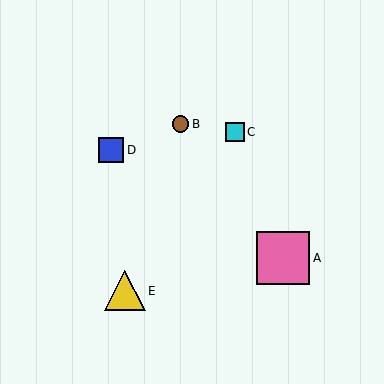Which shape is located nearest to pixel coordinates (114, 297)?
The yellow triangle (labeled E) at (125, 291) is nearest to that location.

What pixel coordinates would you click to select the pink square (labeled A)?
Click at (283, 258) to select the pink square A.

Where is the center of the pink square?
The center of the pink square is at (283, 258).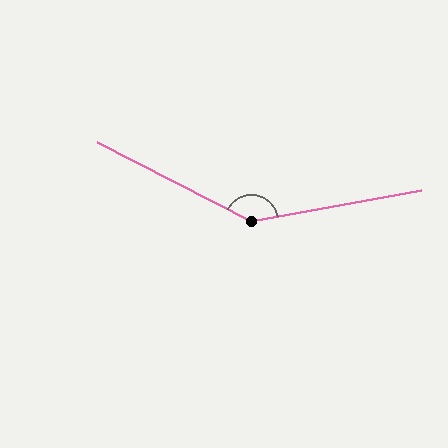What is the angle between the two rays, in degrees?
Approximately 143 degrees.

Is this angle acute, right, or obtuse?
It is obtuse.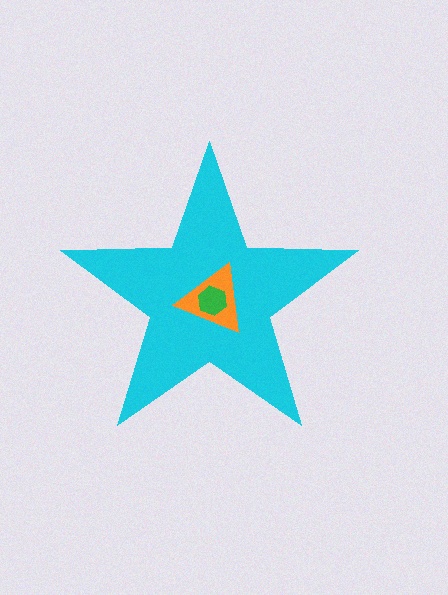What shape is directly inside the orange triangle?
The green hexagon.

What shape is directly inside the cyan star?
The orange triangle.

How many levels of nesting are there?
3.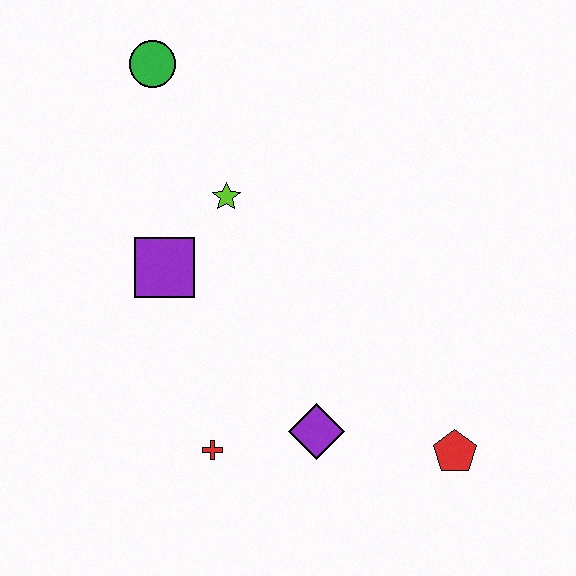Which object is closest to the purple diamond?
The red cross is closest to the purple diamond.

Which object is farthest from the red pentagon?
The green circle is farthest from the red pentagon.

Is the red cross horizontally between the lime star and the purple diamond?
No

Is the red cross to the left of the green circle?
No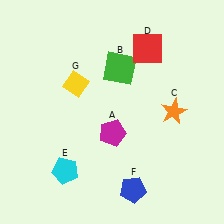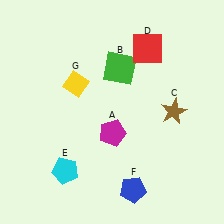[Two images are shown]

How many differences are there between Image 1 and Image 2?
There is 1 difference between the two images.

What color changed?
The star (C) changed from orange in Image 1 to brown in Image 2.